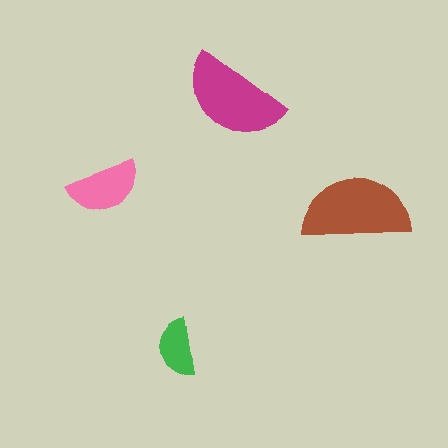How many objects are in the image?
There are 4 objects in the image.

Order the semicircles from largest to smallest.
the brown one, the magenta one, the pink one, the green one.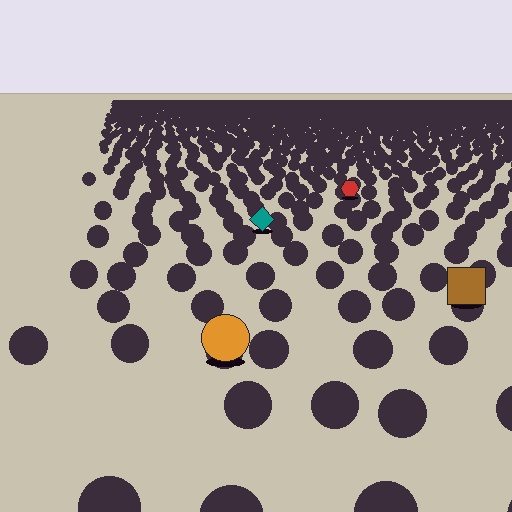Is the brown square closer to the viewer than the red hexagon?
Yes. The brown square is closer — you can tell from the texture gradient: the ground texture is coarser near it.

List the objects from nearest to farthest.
From nearest to farthest: the orange circle, the brown square, the teal diamond, the red hexagon.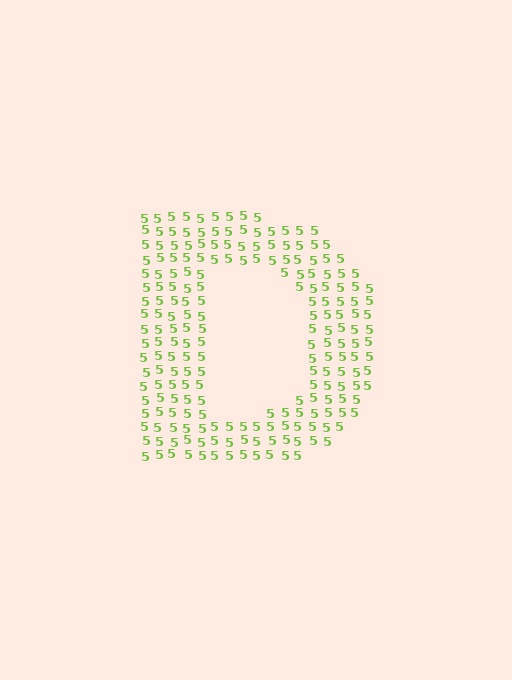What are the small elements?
The small elements are digit 5's.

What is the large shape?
The large shape is the letter D.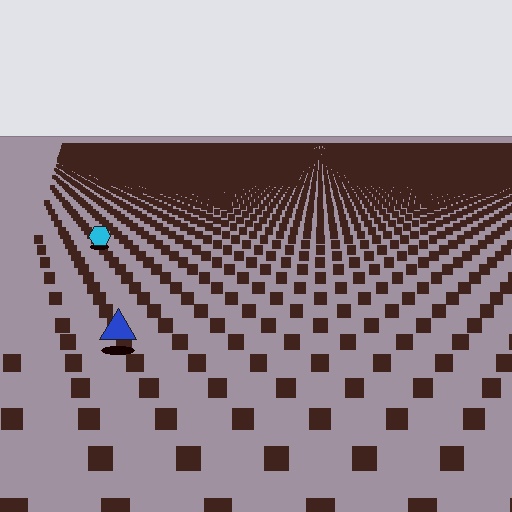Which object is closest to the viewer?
The blue triangle is closest. The texture marks near it are larger and more spread out.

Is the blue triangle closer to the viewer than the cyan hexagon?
Yes. The blue triangle is closer — you can tell from the texture gradient: the ground texture is coarser near it.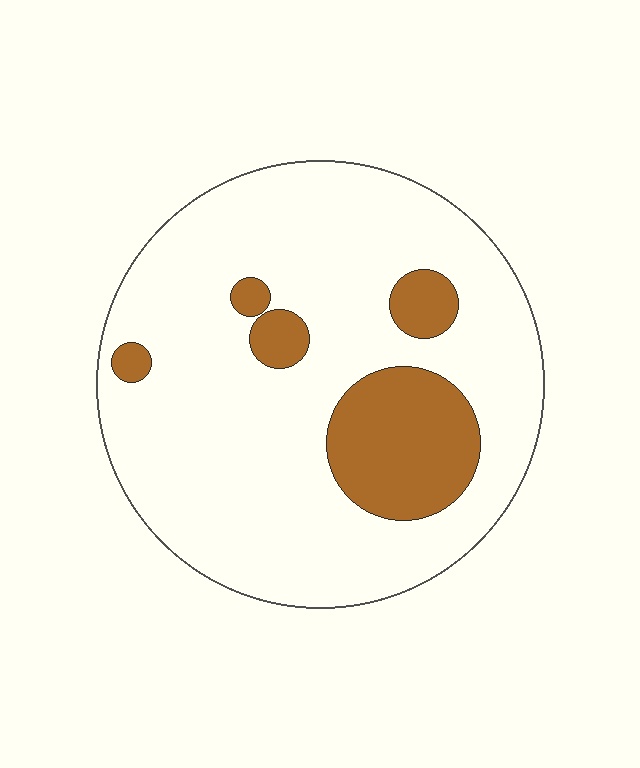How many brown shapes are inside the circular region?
5.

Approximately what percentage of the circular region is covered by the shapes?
Approximately 20%.